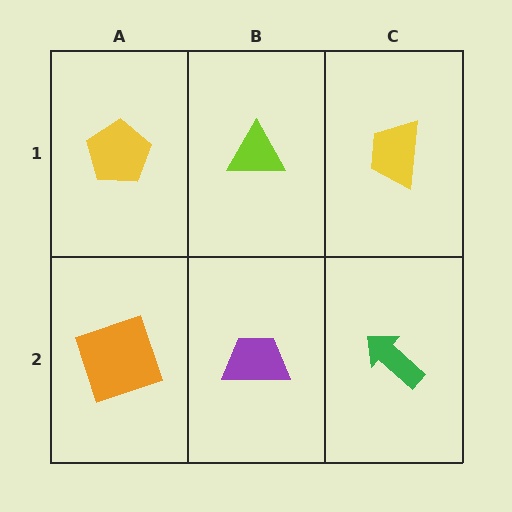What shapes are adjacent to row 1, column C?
A green arrow (row 2, column C), a lime triangle (row 1, column B).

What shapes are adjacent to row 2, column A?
A yellow pentagon (row 1, column A), a purple trapezoid (row 2, column B).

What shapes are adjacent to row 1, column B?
A purple trapezoid (row 2, column B), a yellow pentagon (row 1, column A), a yellow trapezoid (row 1, column C).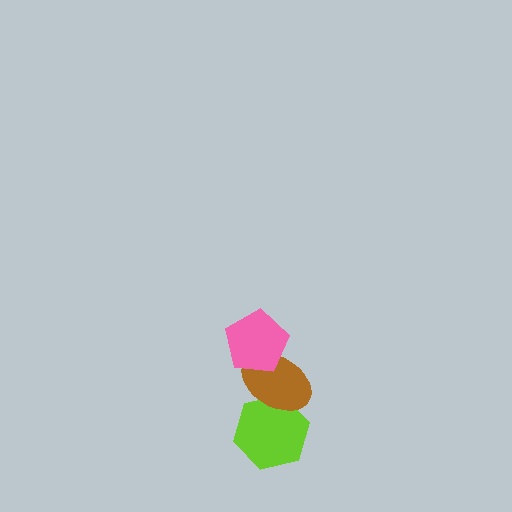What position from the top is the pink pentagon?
The pink pentagon is 1st from the top.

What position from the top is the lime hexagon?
The lime hexagon is 3rd from the top.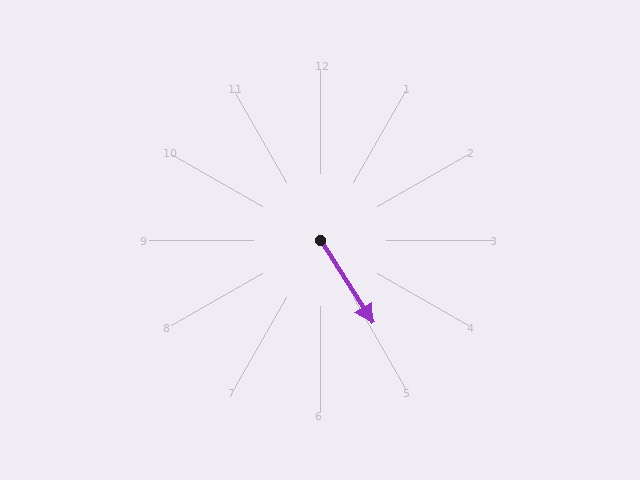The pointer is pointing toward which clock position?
Roughly 5 o'clock.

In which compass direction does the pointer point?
Southeast.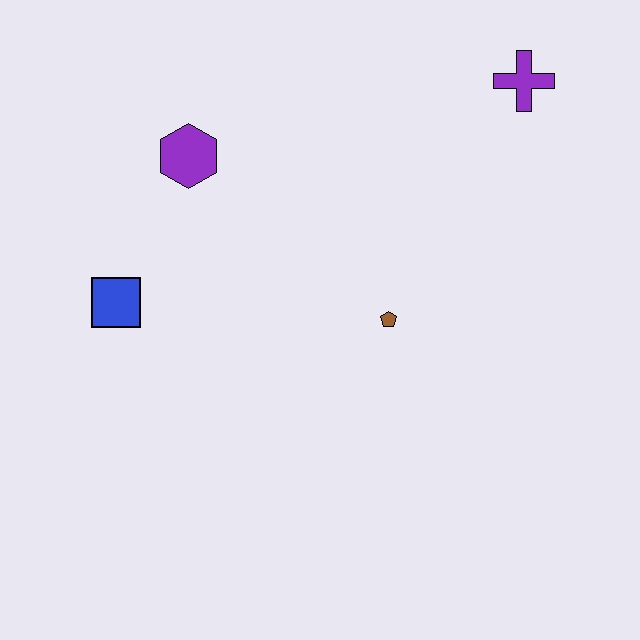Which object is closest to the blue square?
The purple hexagon is closest to the blue square.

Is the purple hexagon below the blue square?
No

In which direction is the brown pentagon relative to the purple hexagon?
The brown pentagon is to the right of the purple hexagon.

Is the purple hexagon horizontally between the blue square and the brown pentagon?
Yes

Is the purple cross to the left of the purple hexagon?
No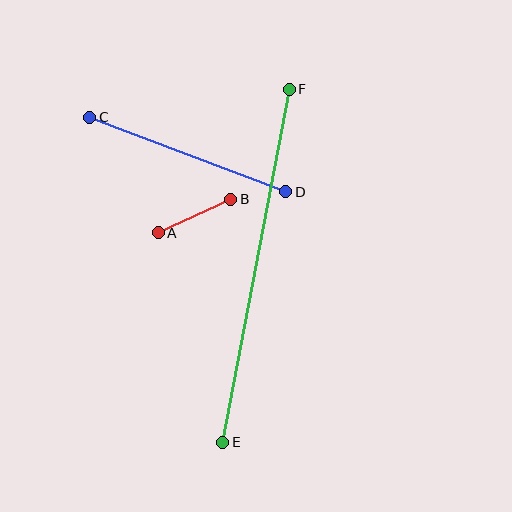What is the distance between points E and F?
The distance is approximately 359 pixels.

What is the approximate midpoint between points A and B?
The midpoint is at approximately (194, 216) pixels.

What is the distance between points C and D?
The distance is approximately 210 pixels.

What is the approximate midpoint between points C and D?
The midpoint is at approximately (188, 154) pixels.